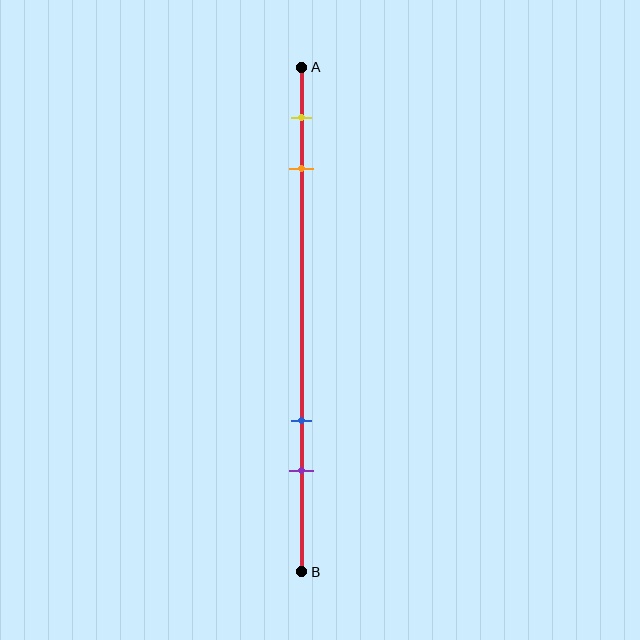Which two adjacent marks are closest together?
The yellow and orange marks are the closest adjacent pair.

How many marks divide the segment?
There are 4 marks dividing the segment.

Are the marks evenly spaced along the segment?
No, the marks are not evenly spaced.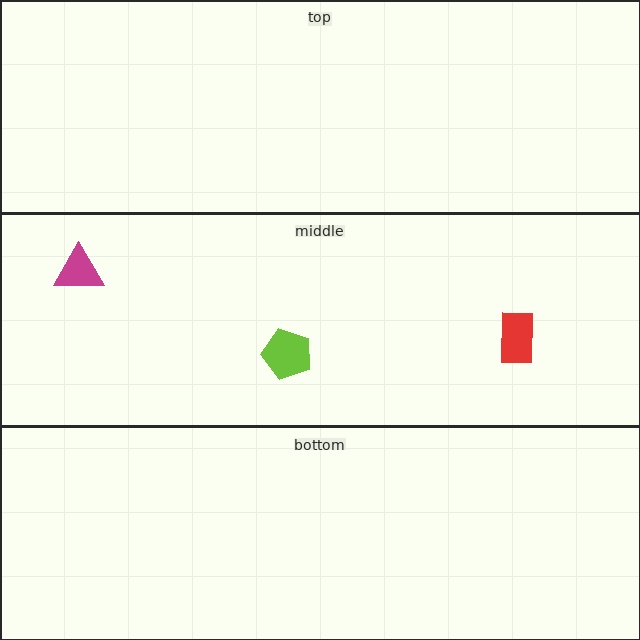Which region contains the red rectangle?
The middle region.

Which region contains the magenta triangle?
The middle region.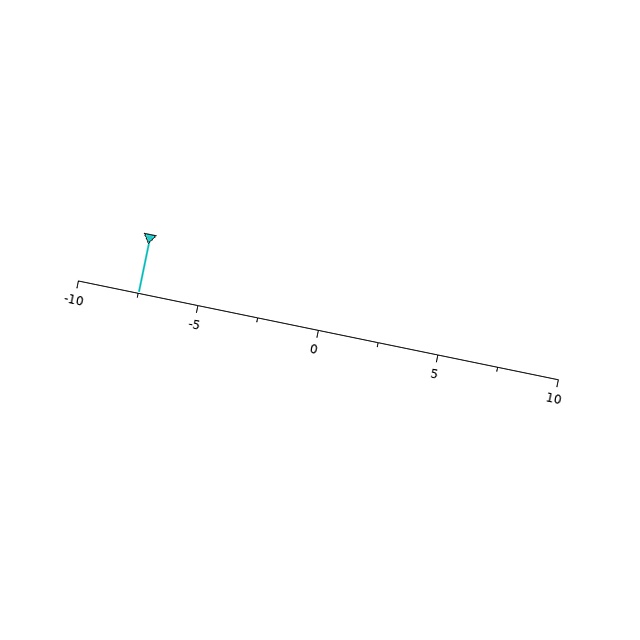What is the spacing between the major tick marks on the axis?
The major ticks are spaced 5 apart.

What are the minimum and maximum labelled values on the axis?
The axis runs from -10 to 10.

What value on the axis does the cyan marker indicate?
The marker indicates approximately -7.5.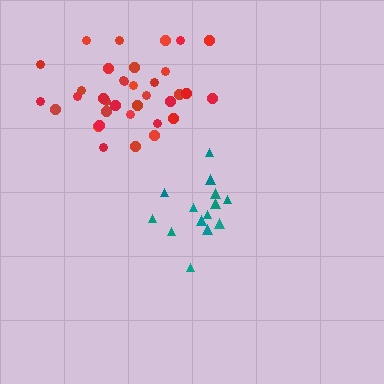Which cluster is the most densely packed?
Red.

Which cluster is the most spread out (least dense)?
Teal.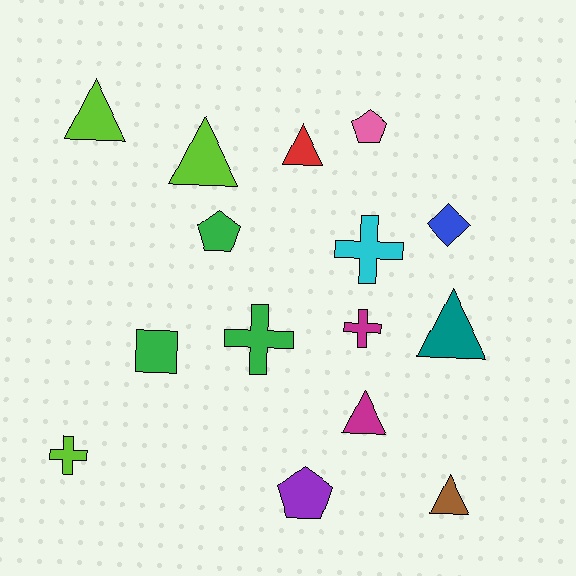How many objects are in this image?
There are 15 objects.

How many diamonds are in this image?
There is 1 diamond.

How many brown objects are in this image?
There is 1 brown object.